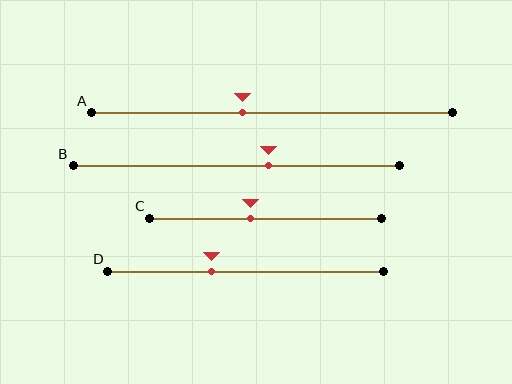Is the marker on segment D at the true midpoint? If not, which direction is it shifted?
No, the marker on segment D is shifted to the left by about 13% of the segment length.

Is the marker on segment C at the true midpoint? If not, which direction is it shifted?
No, the marker on segment C is shifted to the left by about 6% of the segment length.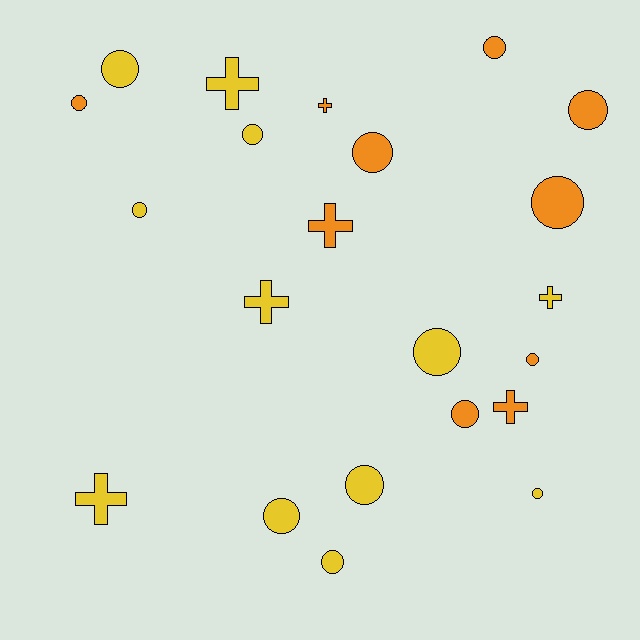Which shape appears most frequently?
Circle, with 15 objects.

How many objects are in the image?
There are 22 objects.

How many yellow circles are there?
There are 8 yellow circles.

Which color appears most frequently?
Yellow, with 12 objects.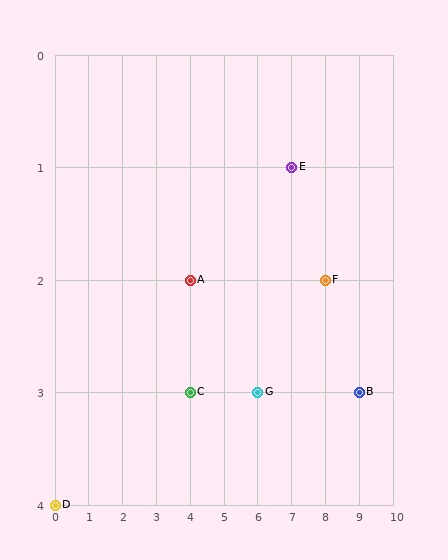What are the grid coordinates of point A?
Point A is at grid coordinates (4, 2).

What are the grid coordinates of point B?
Point B is at grid coordinates (9, 3).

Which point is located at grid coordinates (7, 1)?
Point E is at (7, 1).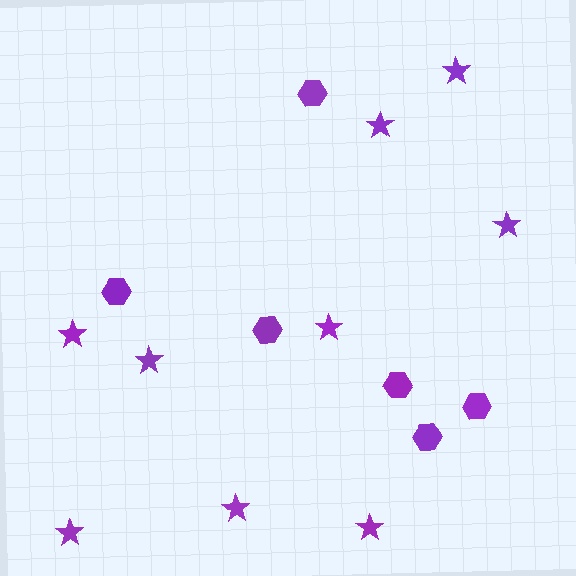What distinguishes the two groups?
There are 2 groups: one group of stars (9) and one group of hexagons (6).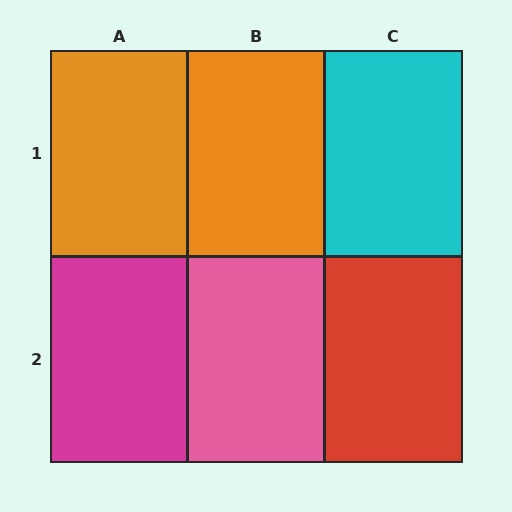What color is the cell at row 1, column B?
Orange.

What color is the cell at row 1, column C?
Cyan.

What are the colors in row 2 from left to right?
Magenta, pink, red.